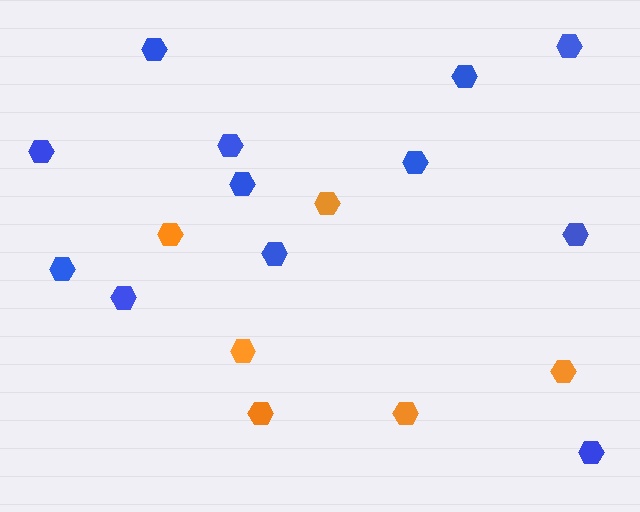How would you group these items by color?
There are 2 groups: one group of blue hexagons (12) and one group of orange hexagons (6).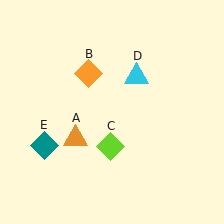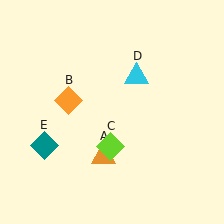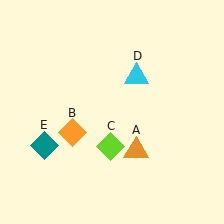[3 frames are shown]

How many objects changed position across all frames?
2 objects changed position: orange triangle (object A), orange diamond (object B).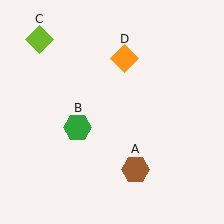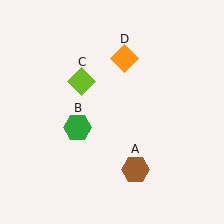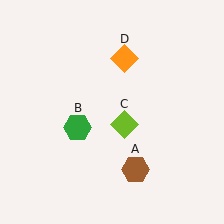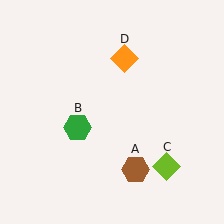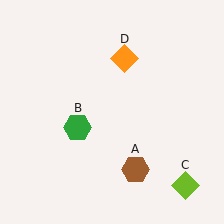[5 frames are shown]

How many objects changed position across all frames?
1 object changed position: lime diamond (object C).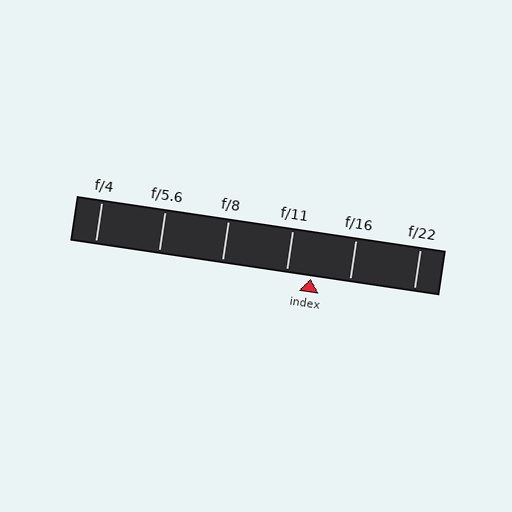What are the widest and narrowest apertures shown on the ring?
The widest aperture shown is f/4 and the narrowest is f/22.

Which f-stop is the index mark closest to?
The index mark is closest to f/11.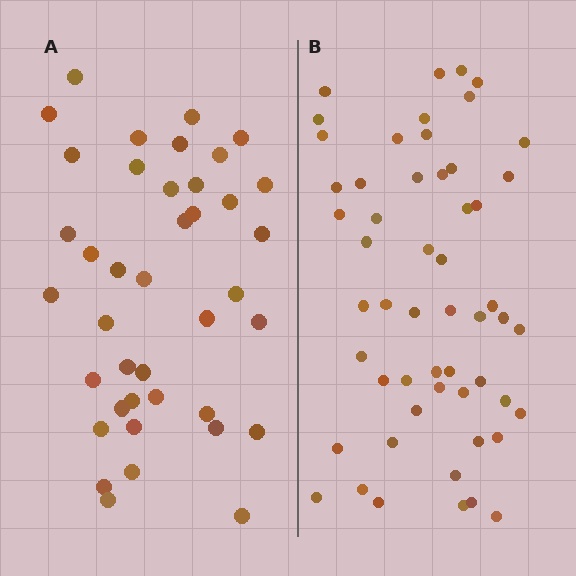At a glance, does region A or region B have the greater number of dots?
Region B (the right region) has more dots.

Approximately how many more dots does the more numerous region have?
Region B has approximately 15 more dots than region A.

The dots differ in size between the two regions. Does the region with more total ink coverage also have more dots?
No. Region A has more total ink coverage because its dots are larger, but region B actually contains more individual dots. Total area can be misleading — the number of items is what matters here.